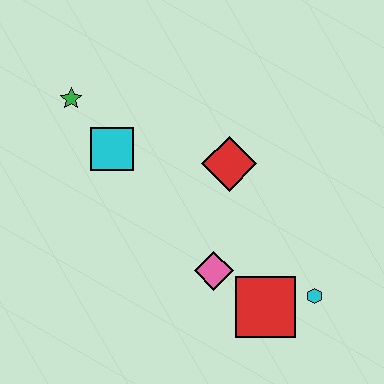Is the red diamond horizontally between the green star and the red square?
Yes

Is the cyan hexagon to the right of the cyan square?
Yes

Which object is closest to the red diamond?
The pink diamond is closest to the red diamond.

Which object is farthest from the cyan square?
The cyan hexagon is farthest from the cyan square.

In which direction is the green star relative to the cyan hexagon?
The green star is to the left of the cyan hexagon.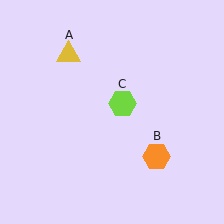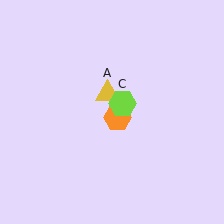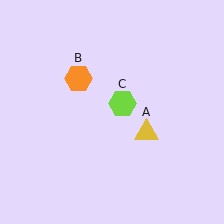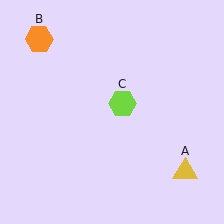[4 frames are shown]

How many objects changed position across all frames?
2 objects changed position: yellow triangle (object A), orange hexagon (object B).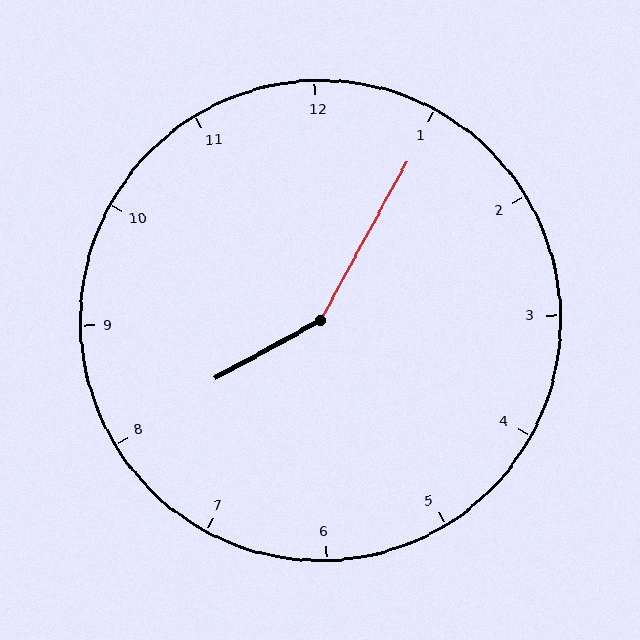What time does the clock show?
8:05.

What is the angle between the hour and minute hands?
Approximately 148 degrees.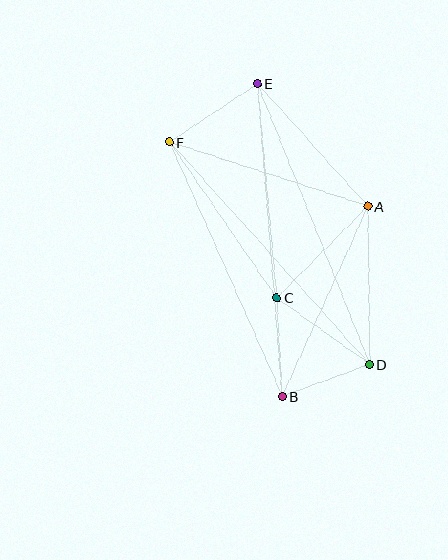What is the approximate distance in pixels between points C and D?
The distance between C and D is approximately 114 pixels.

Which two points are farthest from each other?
Points B and E are farthest from each other.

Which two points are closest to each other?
Points B and D are closest to each other.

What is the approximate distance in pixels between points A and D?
The distance between A and D is approximately 158 pixels.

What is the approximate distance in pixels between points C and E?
The distance between C and E is approximately 215 pixels.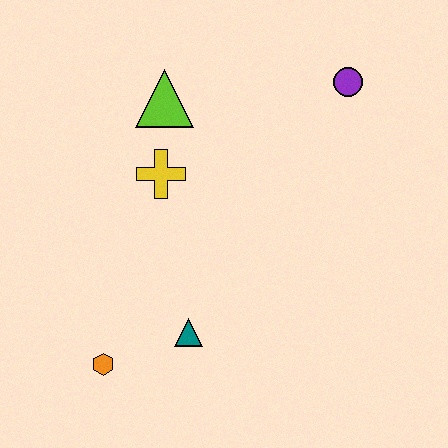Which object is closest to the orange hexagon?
The teal triangle is closest to the orange hexagon.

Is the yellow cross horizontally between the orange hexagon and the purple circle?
Yes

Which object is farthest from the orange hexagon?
The purple circle is farthest from the orange hexagon.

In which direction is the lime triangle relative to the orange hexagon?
The lime triangle is above the orange hexagon.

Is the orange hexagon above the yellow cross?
No